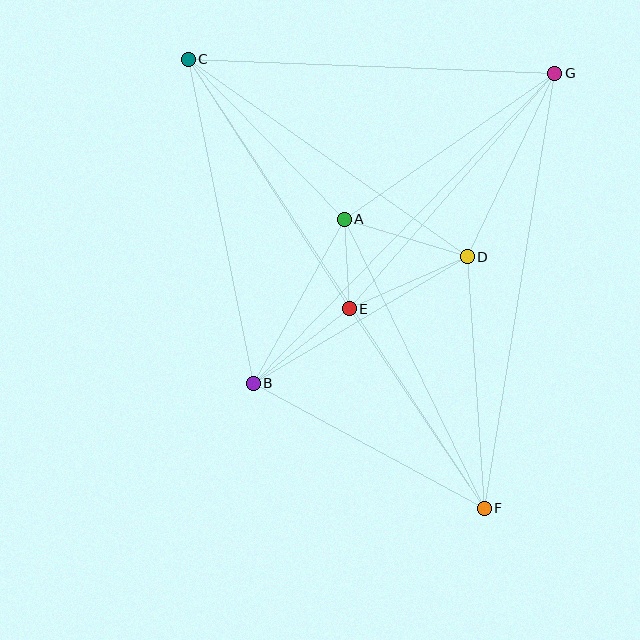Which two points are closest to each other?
Points A and E are closest to each other.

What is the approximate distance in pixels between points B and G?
The distance between B and G is approximately 432 pixels.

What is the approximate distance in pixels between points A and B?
The distance between A and B is approximately 187 pixels.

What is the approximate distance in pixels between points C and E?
The distance between C and E is approximately 297 pixels.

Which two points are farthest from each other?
Points C and F are farthest from each other.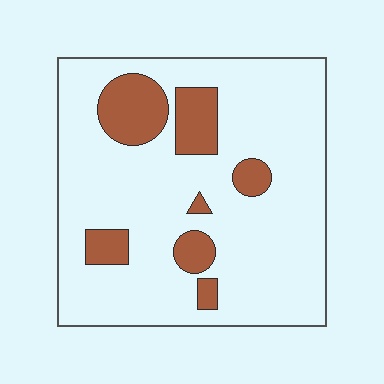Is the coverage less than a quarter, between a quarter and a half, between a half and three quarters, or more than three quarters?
Less than a quarter.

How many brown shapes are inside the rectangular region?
7.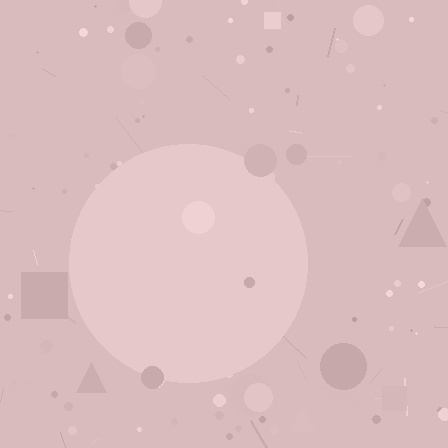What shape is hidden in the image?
A circle is hidden in the image.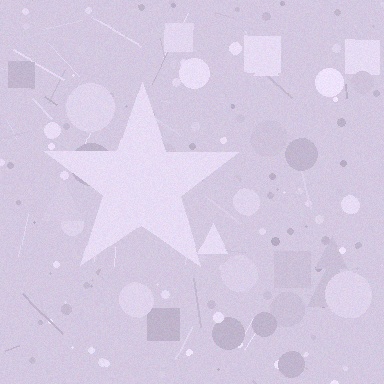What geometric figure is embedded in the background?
A star is embedded in the background.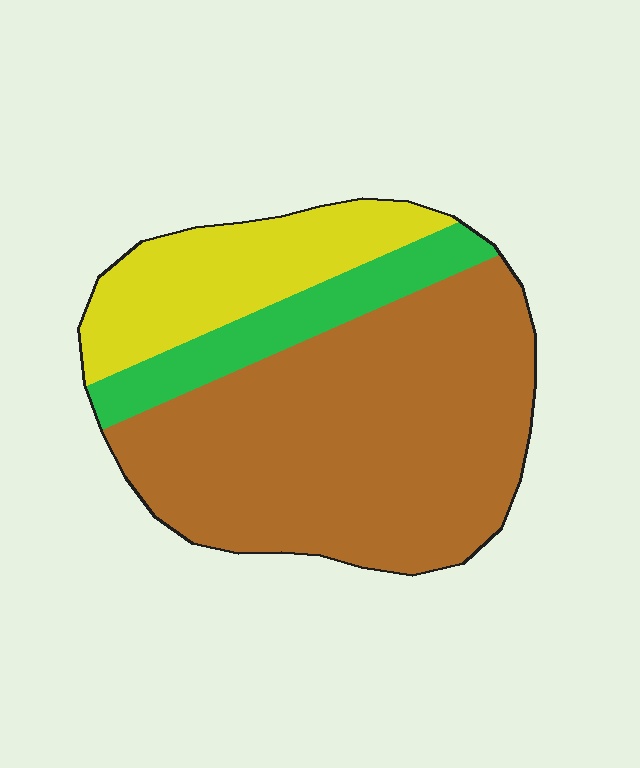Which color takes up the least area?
Green, at roughly 15%.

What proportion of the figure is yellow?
Yellow takes up about one fifth (1/5) of the figure.